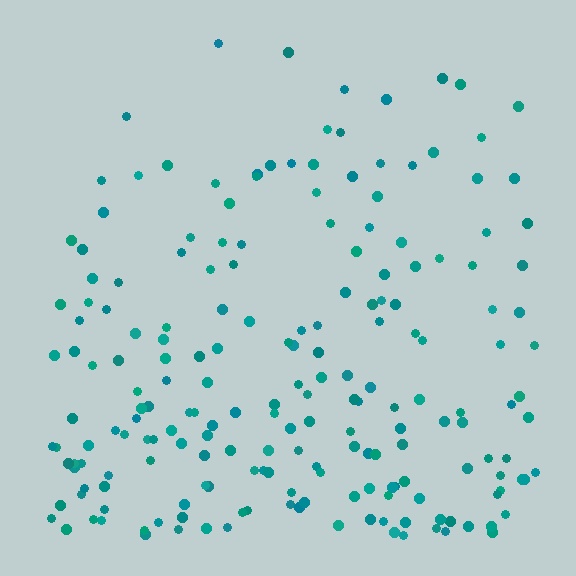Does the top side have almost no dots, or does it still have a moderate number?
Still a moderate number, just noticeably fewer than the bottom.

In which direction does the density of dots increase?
From top to bottom, with the bottom side densest.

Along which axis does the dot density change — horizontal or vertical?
Vertical.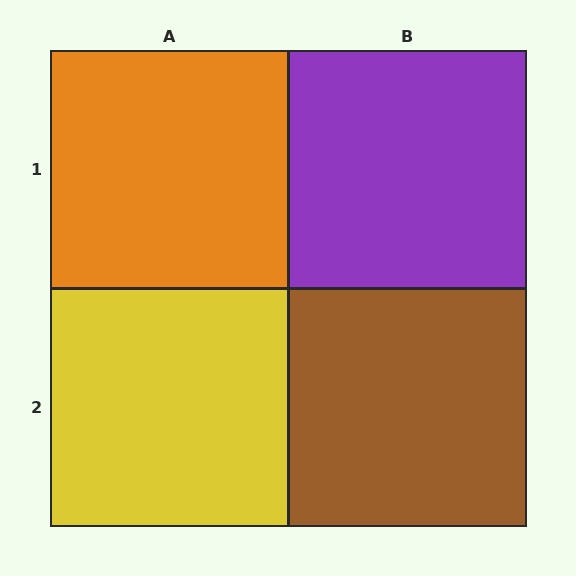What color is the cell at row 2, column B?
Brown.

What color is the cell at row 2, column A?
Yellow.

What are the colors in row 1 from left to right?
Orange, purple.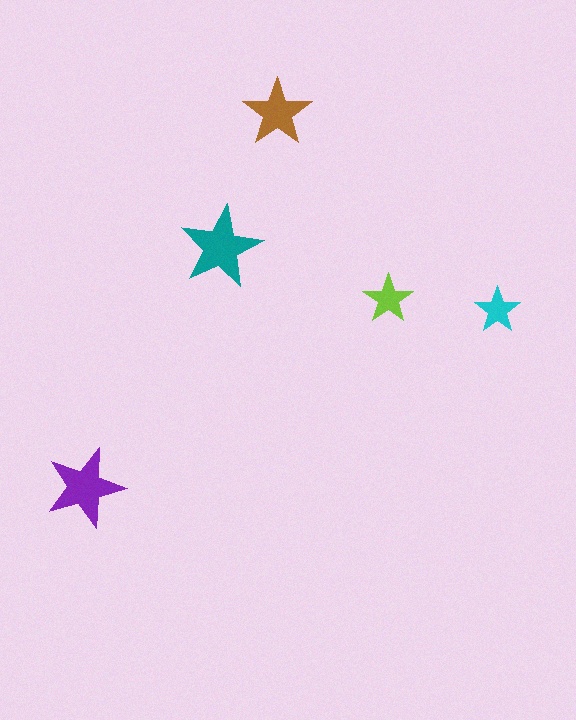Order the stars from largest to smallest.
the teal one, the purple one, the brown one, the lime one, the cyan one.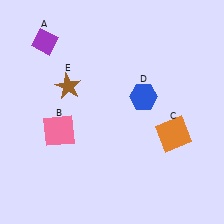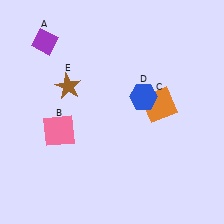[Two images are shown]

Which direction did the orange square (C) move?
The orange square (C) moved up.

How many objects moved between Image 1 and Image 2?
1 object moved between the two images.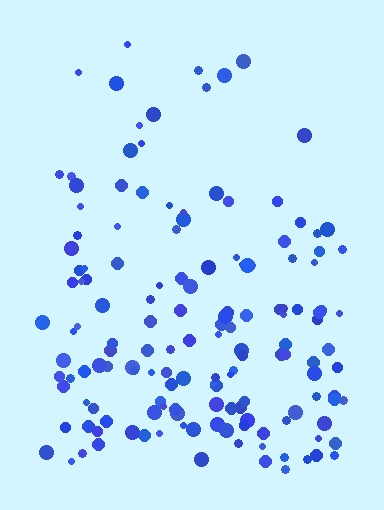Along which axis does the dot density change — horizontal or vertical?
Vertical.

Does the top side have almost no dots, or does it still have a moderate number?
Still a moderate number, just noticeably fewer than the bottom.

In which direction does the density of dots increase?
From top to bottom, with the bottom side densest.